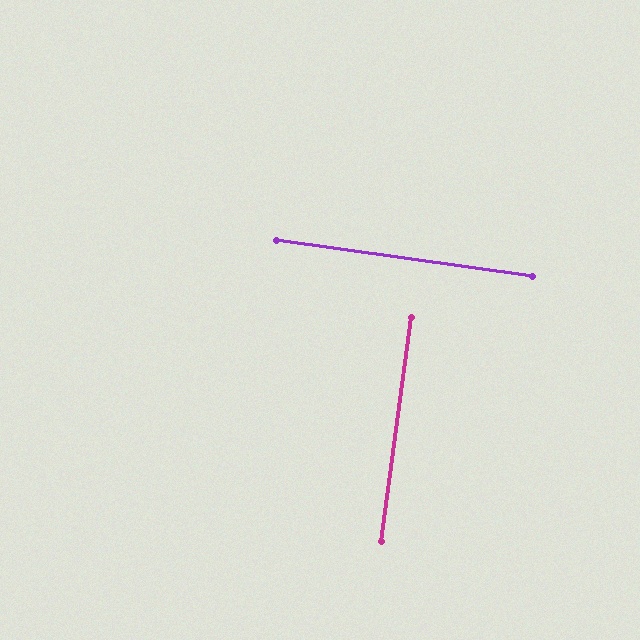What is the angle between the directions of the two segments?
Approximately 89 degrees.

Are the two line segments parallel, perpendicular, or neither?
Perpendicular — they meet at approximately 89°.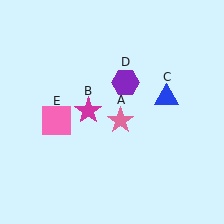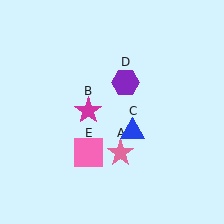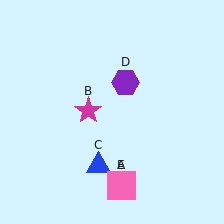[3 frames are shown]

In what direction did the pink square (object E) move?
The pink square (object E) moved down and to the right.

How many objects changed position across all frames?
3 objects changed position: pink star (object A), blue triangle (object C), pink square (object E).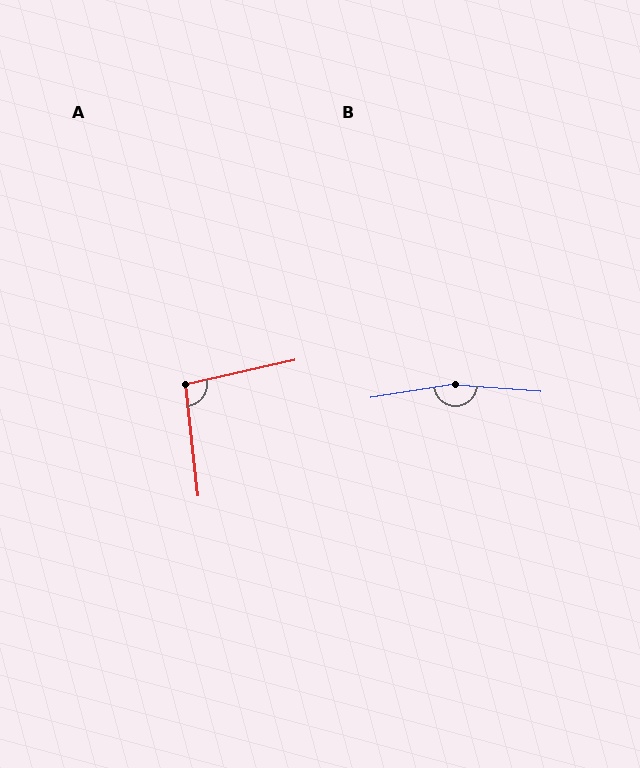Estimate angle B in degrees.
Approximately 167 degrees.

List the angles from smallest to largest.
A (97°), B (167°).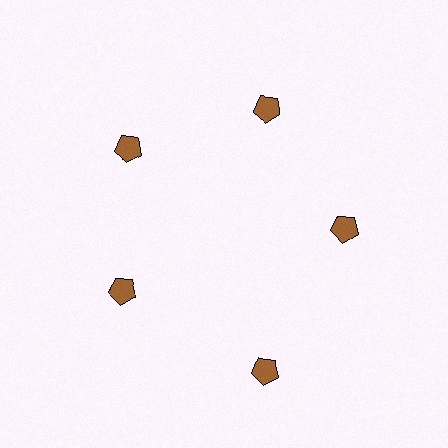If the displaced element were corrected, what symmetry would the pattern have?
It would have 5-fold rotational symmetry — the pattern would map onto itself every 72 degrees.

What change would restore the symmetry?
The symmetry would be restored by moving it inward, back onto the ring so that all 5 pentagons sit at equal angles and equal distance from the center.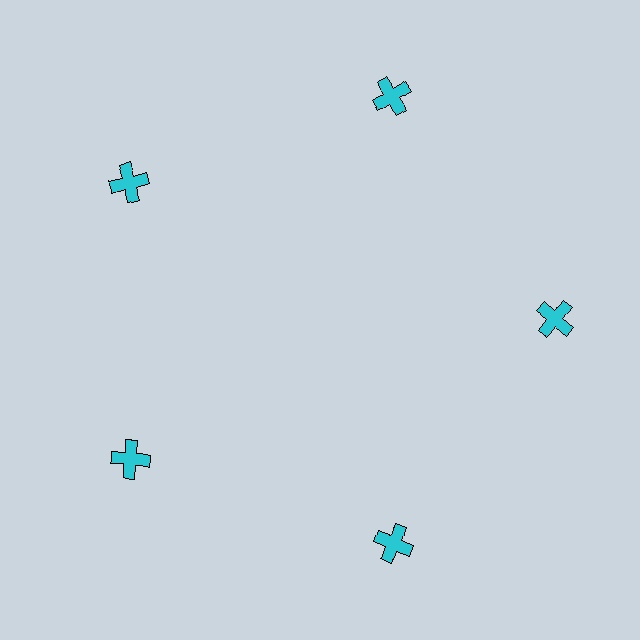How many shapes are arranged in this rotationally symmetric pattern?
There are 5 shapes, arranged in 5 groups of 1.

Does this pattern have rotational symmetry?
Yes, this pattern has 5-fold rotational symmetry. It looks the same after rotating 72 degrees around the center.